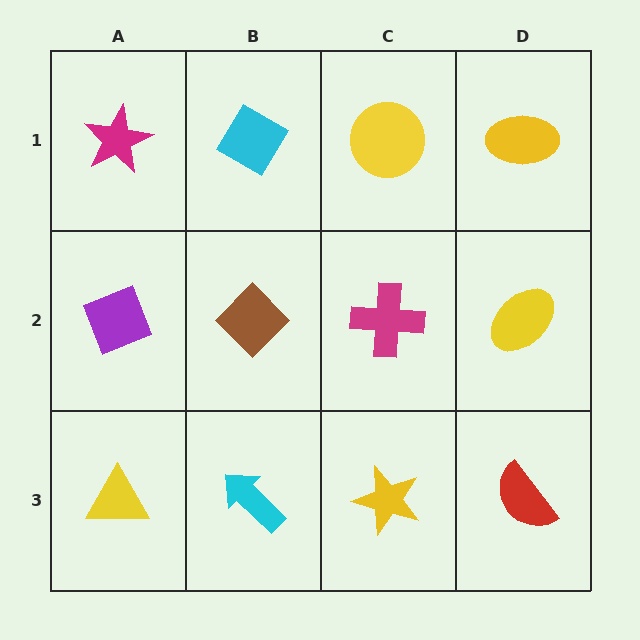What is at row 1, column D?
A yellow ellipse.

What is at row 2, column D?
A yellow ellipse.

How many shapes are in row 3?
4 shapes.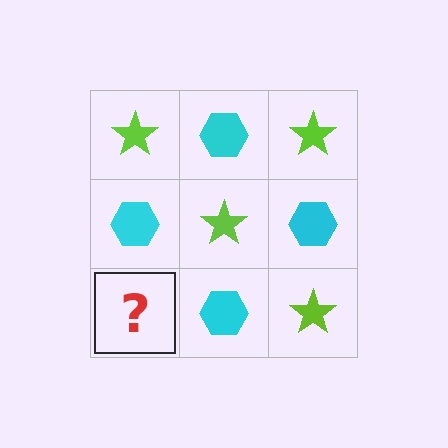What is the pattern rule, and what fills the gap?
The rule is that it alternates lime star and cyan hexagon in a checkerboard pattern. The gap should be filled with a lime star.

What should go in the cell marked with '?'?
The missing cell should contain a lime star.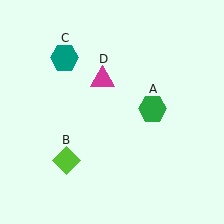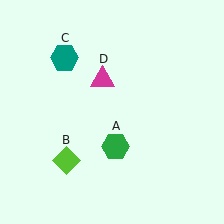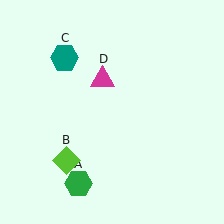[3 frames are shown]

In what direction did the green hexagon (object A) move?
The green hexagon (object A) moved down and to the left.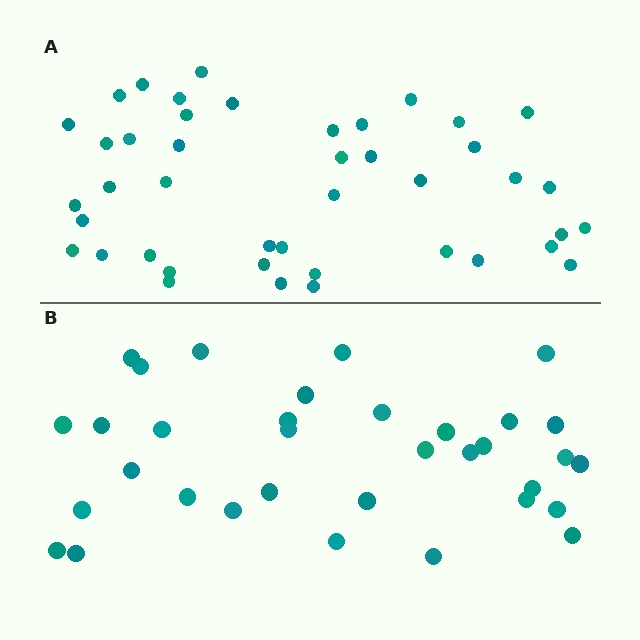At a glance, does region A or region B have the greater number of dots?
Region A (the top region) has more dots.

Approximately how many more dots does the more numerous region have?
Region A has roughly 8 or so more dots than region B.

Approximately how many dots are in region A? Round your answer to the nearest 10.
About 40 dots. (The exact count is 43, which rounds to 40.)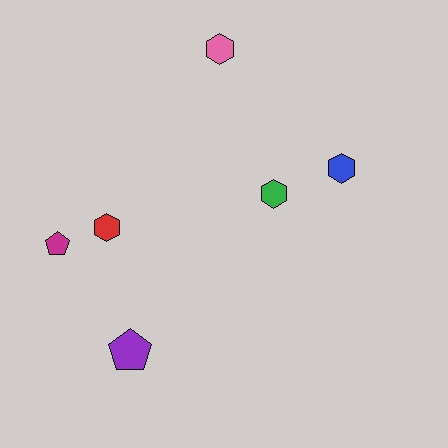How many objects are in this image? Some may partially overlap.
There are 6 objects.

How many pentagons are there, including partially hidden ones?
There are 2 pentagons.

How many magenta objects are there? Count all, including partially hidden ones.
There is 1 magenta object.